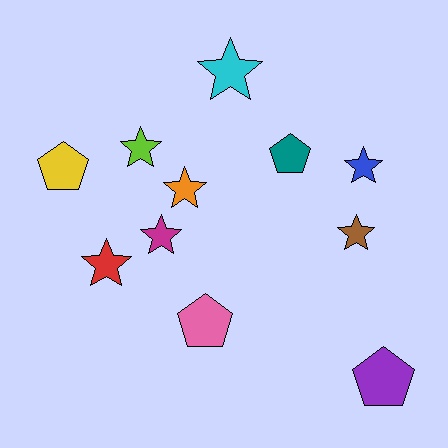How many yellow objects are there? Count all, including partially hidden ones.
There is 1 yellow object.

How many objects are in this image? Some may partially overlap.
There are 11 objects.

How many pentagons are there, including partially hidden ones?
There are 4 pentagons.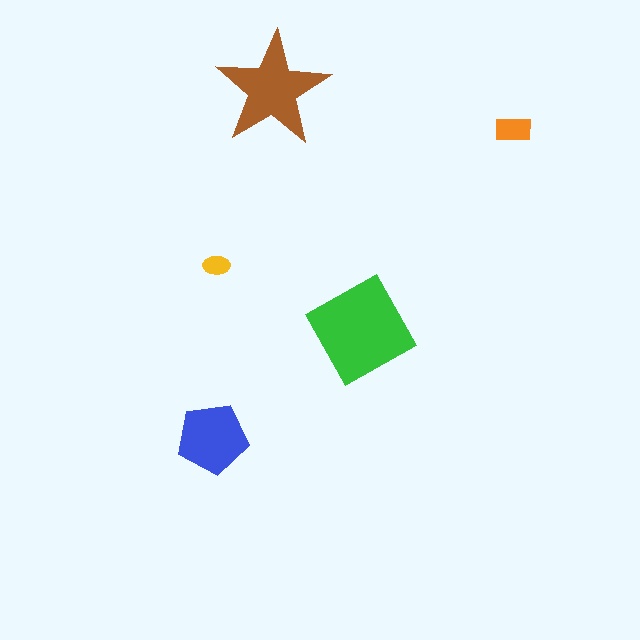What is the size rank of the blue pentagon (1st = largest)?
3rd.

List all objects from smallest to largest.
The yellow ellipse, the orange rectangle, the blue pentagon, the brown star, the green diamond.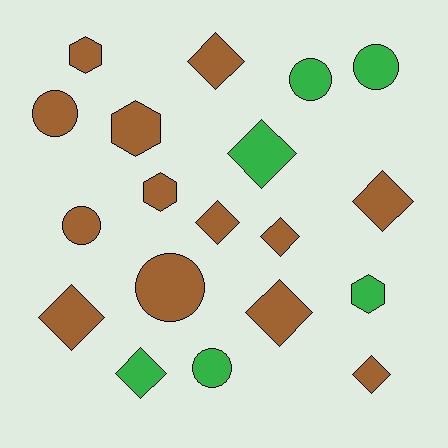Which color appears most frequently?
Brown, with 13 objects.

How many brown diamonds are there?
There are 7 brown diamonds.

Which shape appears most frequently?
Diamond, with 9 objects.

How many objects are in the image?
There are 19 objects.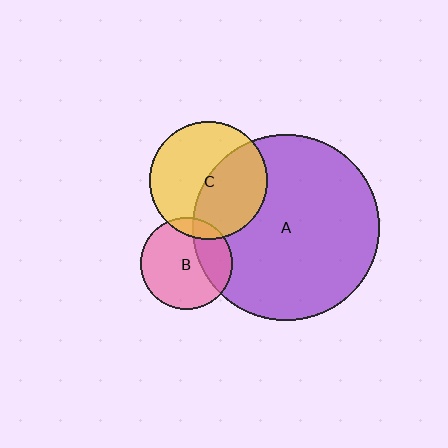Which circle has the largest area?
Circle A (purple).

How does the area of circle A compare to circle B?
Approximately 4.1 times.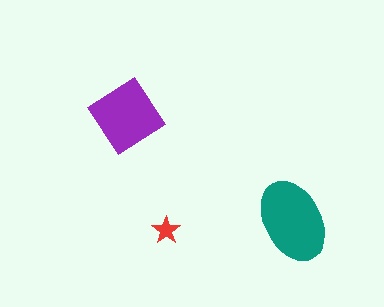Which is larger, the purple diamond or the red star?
The purple diamond.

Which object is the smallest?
The red star.